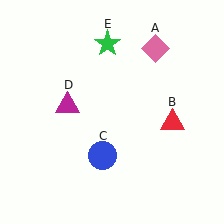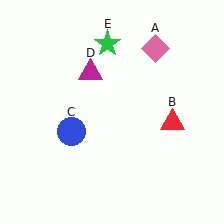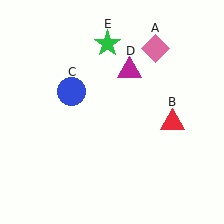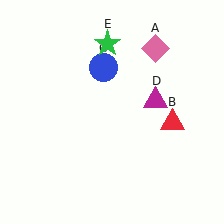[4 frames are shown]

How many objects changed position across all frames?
2 objects changed position: blue circle (object C), magenta triangle (object D).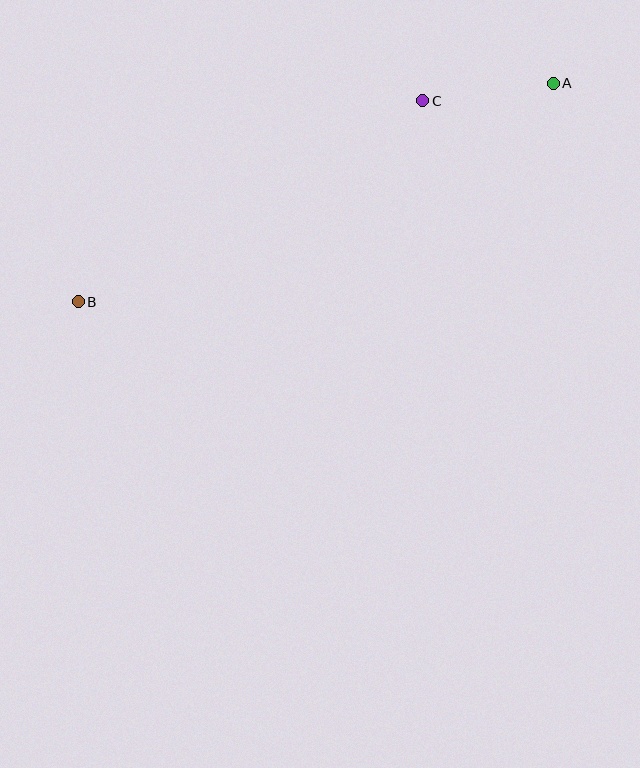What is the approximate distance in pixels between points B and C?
The distance between B and C is approximately 399 pixels.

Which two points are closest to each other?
Points A and C are closest to each other.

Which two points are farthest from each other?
Points A and B are farthest from each other.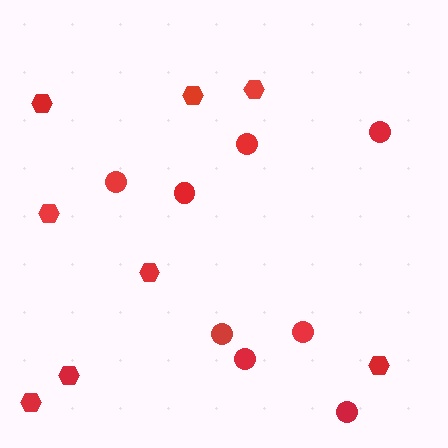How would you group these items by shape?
There are 2 groups: one group of hexagons (8) and one group of circles (8).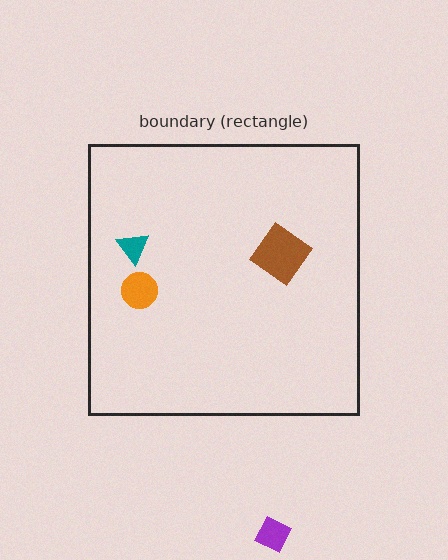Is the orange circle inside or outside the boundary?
Inside.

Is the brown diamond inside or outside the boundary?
Inside.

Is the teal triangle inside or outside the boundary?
Inside.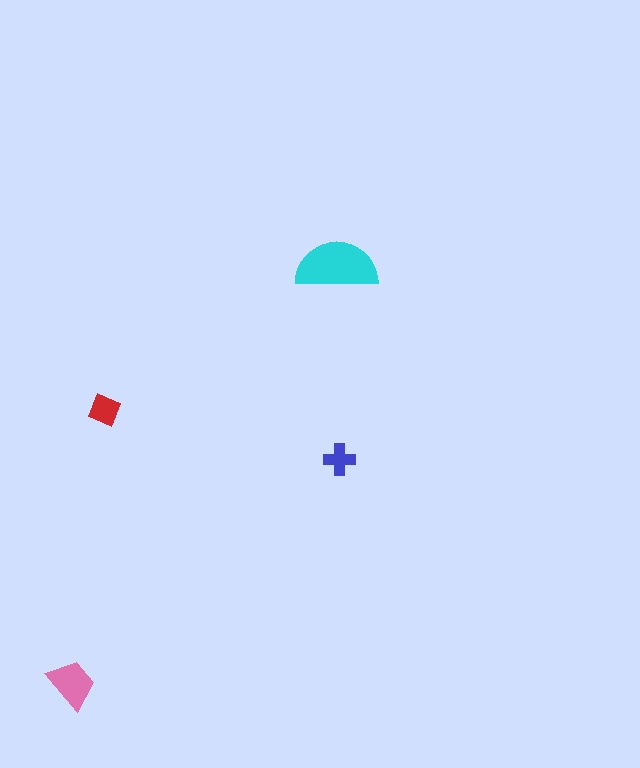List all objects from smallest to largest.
The blue cross, the red square, the pink trapezoid, the cyan semicircle.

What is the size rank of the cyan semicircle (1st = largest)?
1st.